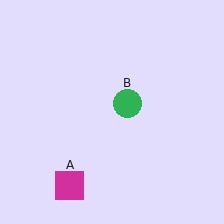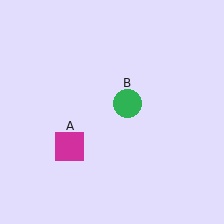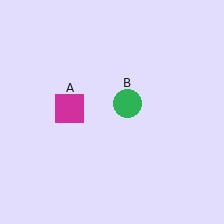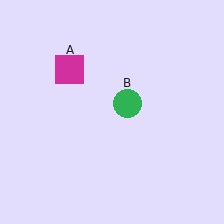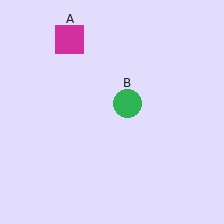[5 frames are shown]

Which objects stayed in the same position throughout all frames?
Green circle (object B) remained stationary.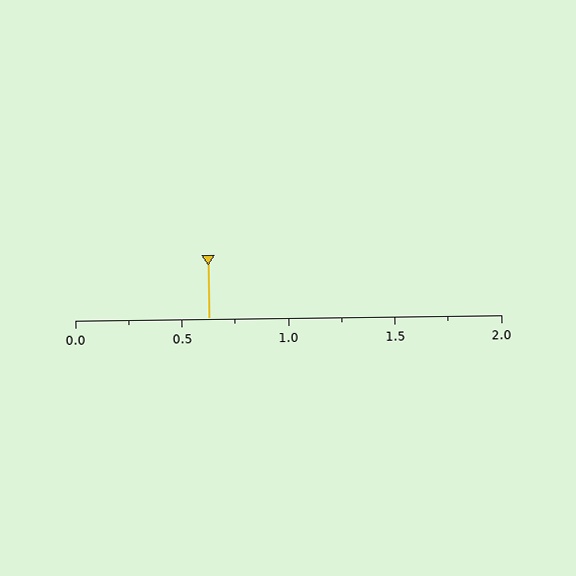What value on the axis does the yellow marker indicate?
The marker indicates approximately 0.62.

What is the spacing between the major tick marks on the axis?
The major ticks are spaced 0.5 apart.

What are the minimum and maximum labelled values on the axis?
The axis runs from 0.0 to 2.0.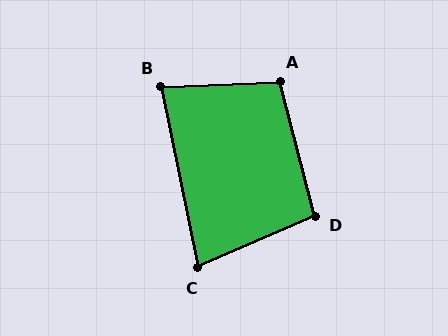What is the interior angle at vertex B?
Approximately 81 degrees (acute).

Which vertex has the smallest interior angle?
C, at approximately 78 degrees.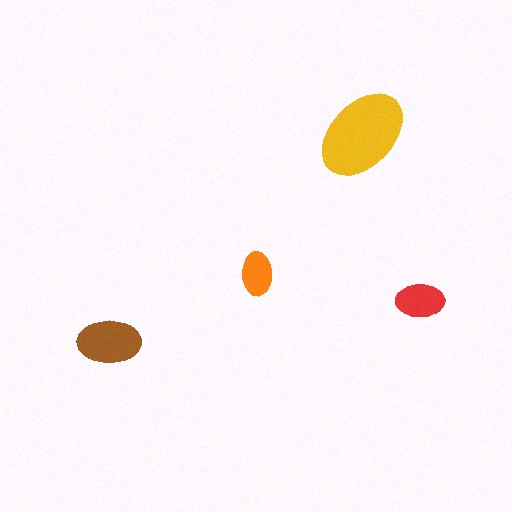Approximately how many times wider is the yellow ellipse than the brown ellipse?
About 1.5 times wider.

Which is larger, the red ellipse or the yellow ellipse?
The yellow one.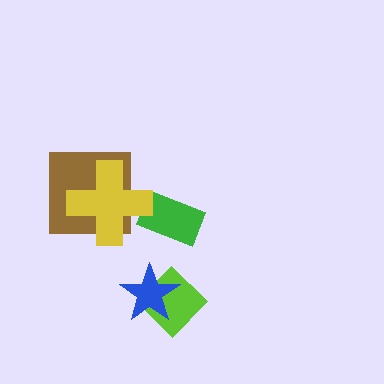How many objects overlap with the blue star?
1 object overlaps with the blue star.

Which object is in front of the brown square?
The yellow cross is in front of the brown square.